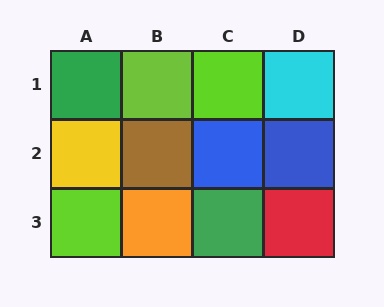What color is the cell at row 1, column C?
Lime.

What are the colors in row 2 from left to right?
Yellow, brown, blue, blue.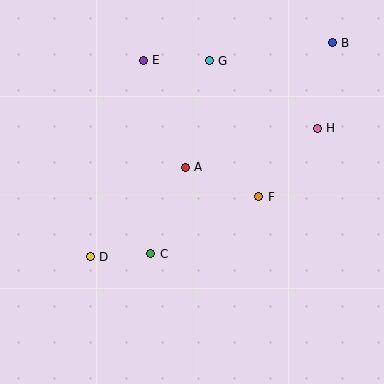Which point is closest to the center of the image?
Point A at (185, 167) is closest to the center.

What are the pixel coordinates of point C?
Point C is at (151, 254).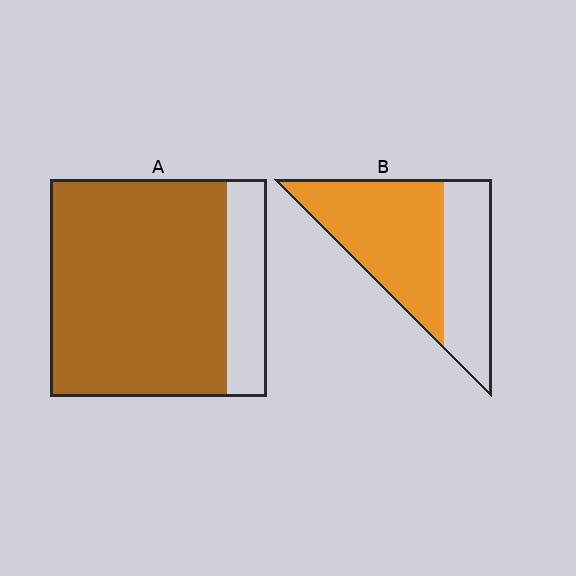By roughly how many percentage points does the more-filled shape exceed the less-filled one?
By roughly 20 percentage points (A over B).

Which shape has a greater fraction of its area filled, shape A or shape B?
Shape A.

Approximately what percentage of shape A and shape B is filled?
A is approximately 80% and B is approximately 60%.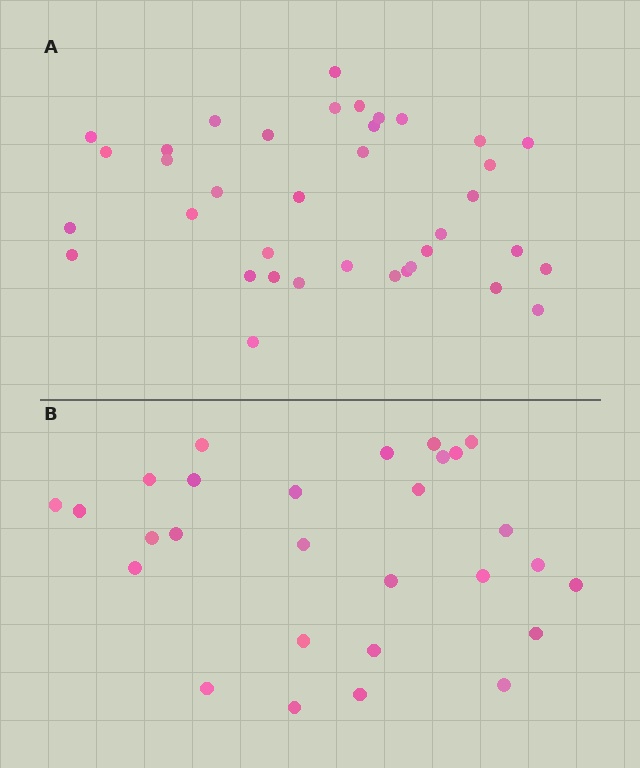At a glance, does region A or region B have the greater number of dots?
Region A (the top region) has more dots.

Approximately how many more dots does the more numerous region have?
Region A has roughly 8 or so more dots than region B.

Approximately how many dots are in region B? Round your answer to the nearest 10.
About 30 dots. (The exact count is 28, which rounds to 30.)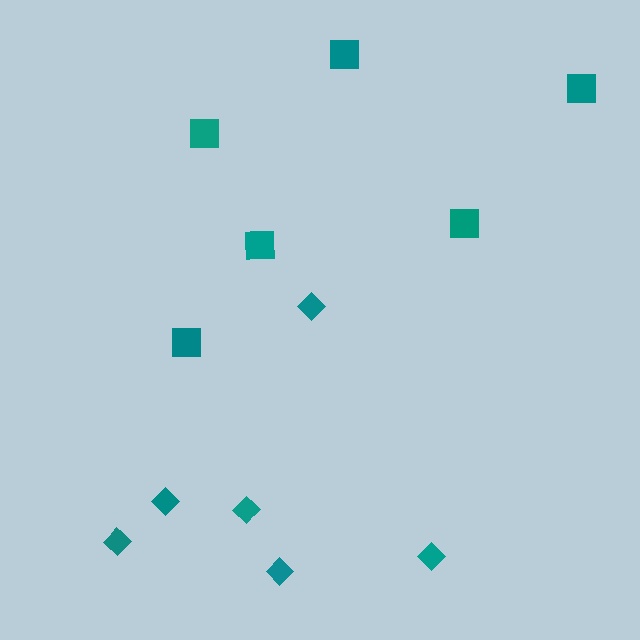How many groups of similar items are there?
There are 2 groups: one group of diamonds (6) and one group of squares (6).